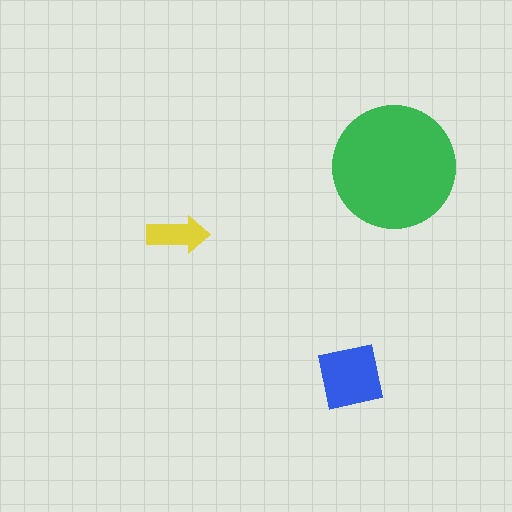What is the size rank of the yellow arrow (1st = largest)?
3rd.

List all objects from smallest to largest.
The yellow arrow, the blue square, the green circle.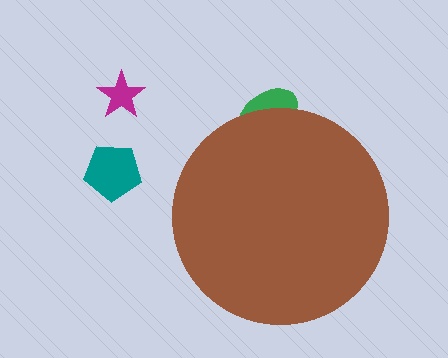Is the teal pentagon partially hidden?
No, the teal pentagon is fully visible.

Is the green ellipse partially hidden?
Yes, the green ellipse is partially hidden behind the brown circle.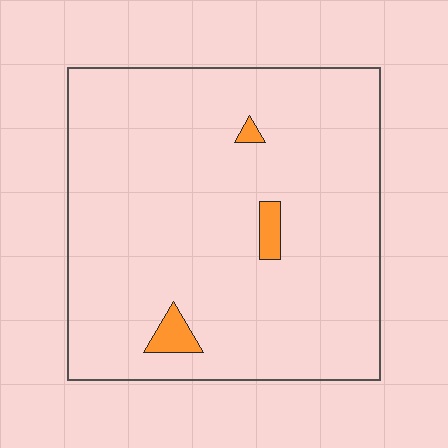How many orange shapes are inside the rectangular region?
3.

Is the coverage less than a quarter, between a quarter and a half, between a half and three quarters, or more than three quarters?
Less than a quarter.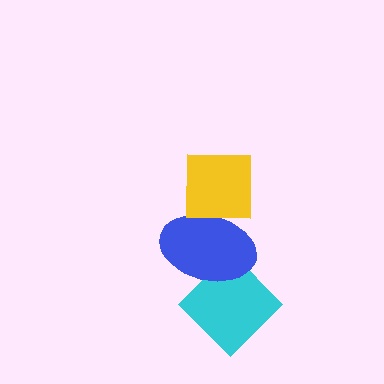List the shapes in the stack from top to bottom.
From top to bottom: the yellow square, the blue ellipse, the cyan diamond.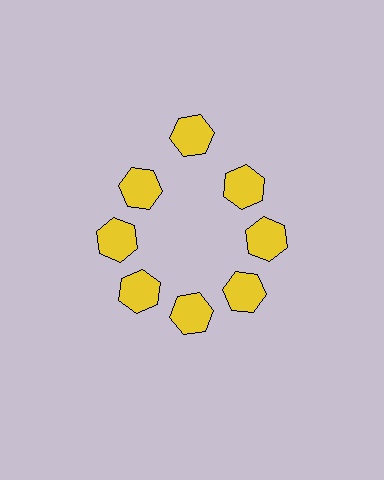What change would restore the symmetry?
The symmetry would be restored by moving it inward, back onto the ring so that all 8 hexagons sit at equal angles and equal distance from the center.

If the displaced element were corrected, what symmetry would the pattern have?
It would have 8-fold rotational symmetry — the pattern would map onto itself every 45 degrees.